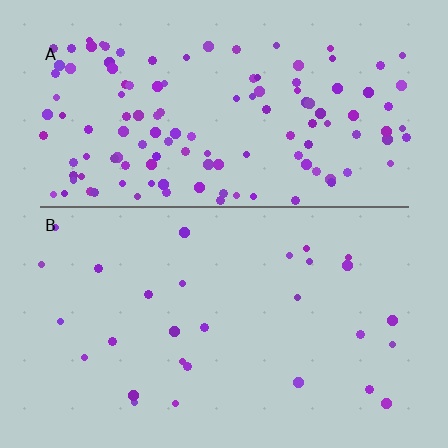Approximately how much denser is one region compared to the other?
Approximately 4.6× — region A over region B.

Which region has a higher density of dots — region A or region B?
A (the top).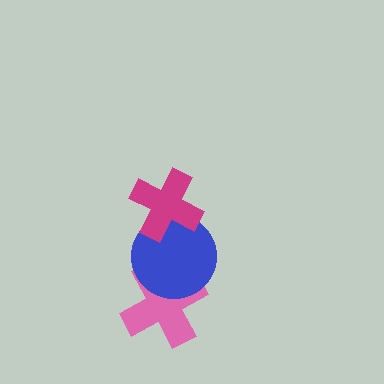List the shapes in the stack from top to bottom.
From top to bottom: the magenta cross, the blue circle, the pink cross.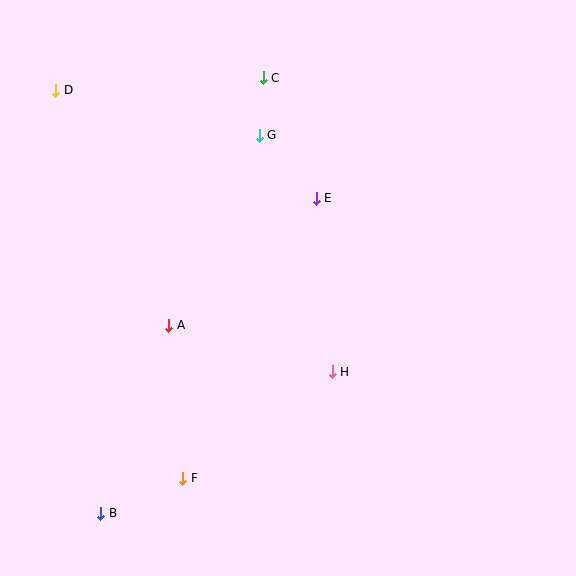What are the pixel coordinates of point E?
Point E is at (316, 198).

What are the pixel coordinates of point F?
Point F is at (183, 478).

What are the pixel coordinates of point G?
Point G is at (259, 135).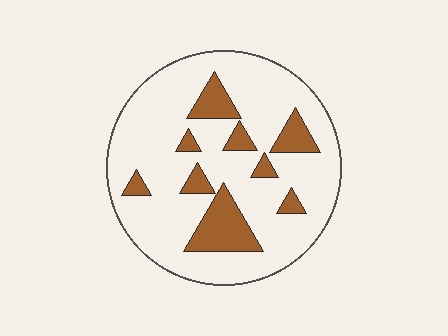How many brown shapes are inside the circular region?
9.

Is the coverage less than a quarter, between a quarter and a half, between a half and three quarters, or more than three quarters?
Less than a quarter.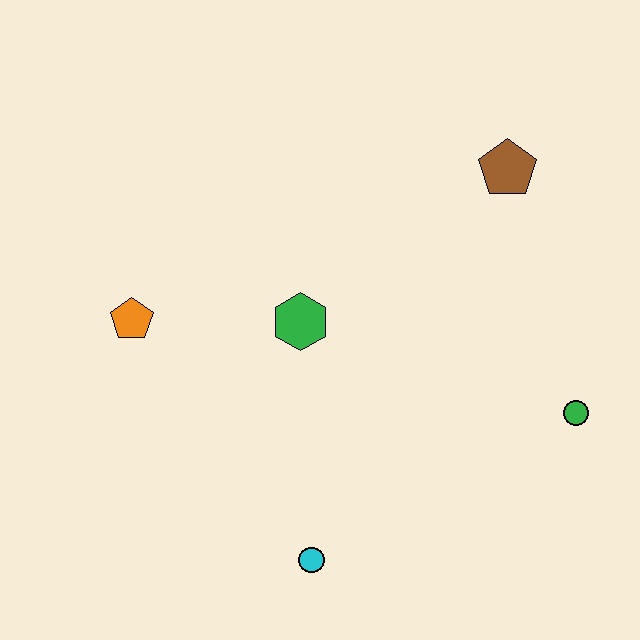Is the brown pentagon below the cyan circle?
No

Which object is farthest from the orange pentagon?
The green circle is farthest from the orange pentagon.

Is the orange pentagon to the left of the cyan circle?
Yes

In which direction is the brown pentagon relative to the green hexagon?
The brown pentagon is to the right of the green hexagon.